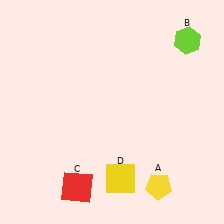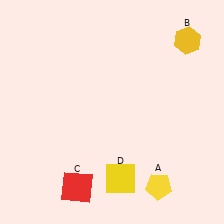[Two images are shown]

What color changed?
The hexagon (B) changed from lime in Image 1 to yellow in Image 2.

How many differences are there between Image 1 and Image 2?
There is 1 difference between the two images.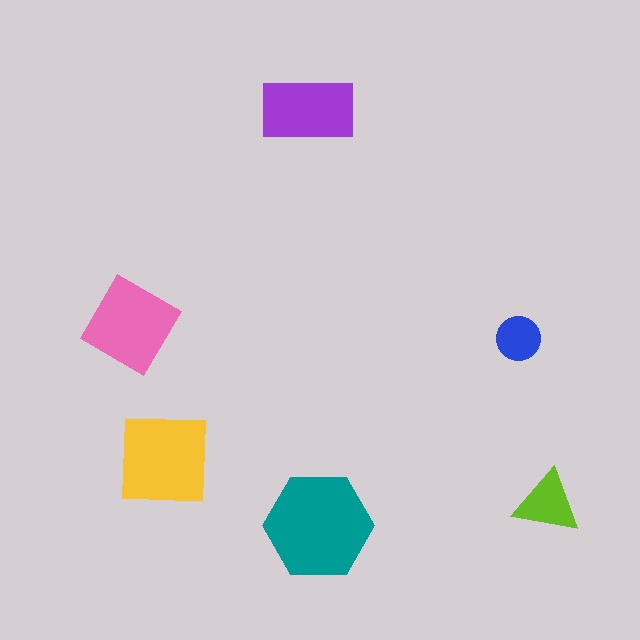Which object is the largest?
The teal hexagon.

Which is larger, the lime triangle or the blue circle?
The lime triangle.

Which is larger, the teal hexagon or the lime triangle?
The teal hexagon.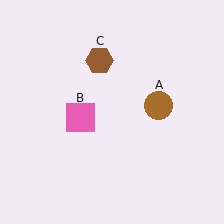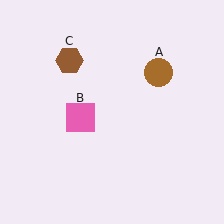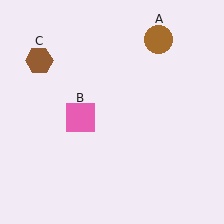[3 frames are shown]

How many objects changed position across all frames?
2 objects changed position: brown circle (object A), brown hexagon (object C).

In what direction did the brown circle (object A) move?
The brown circle (object A) moved up.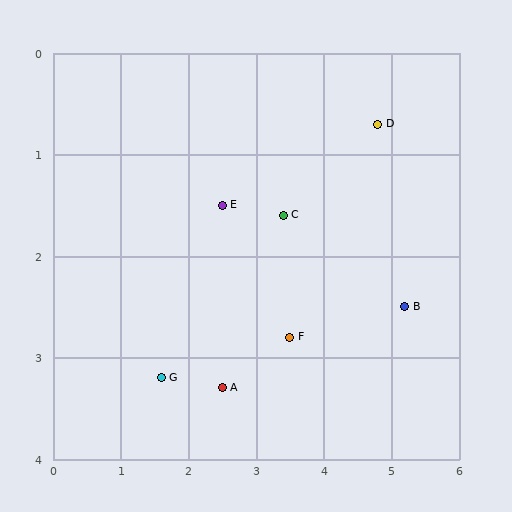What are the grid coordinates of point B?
Point B is at approximately (5.2, 2.5).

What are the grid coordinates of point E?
Point E is at approximately (2.5, 1.5).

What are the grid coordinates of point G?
Point G is at approximately (1.6, 3.2).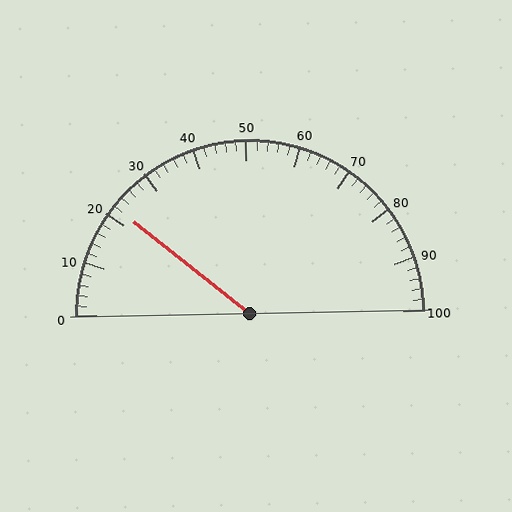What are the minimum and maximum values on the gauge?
The gauge ranges from 0 to 100.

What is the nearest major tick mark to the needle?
The nearest major tick mark is 20.